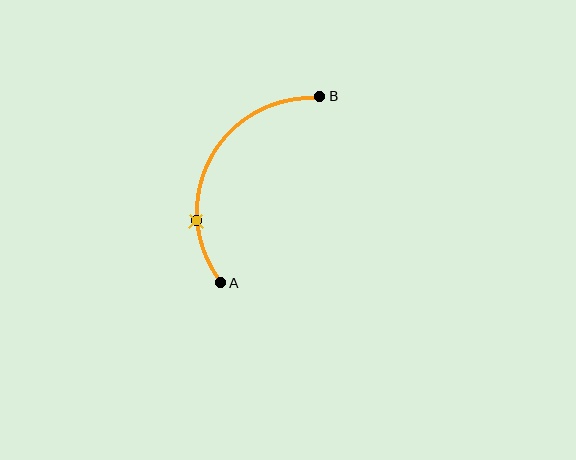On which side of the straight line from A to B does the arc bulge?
The arc bulges to the left of the straight line connecting A and B.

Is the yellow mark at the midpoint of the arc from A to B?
No. The yellow mark lies on the arc but is closer to endpoint A. The arc midpoint would be at the point on the curve equidistant along the arc from both A and B.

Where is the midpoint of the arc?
The arc midpoint is the point on the curve farthest from the straight line joining A and B. It sits to the left of that line.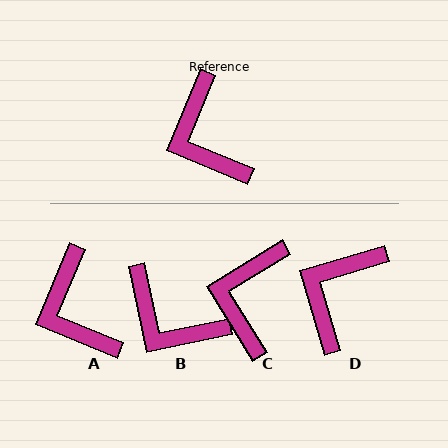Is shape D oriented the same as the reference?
No, it is off by about 51 degrees.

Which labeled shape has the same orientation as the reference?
A.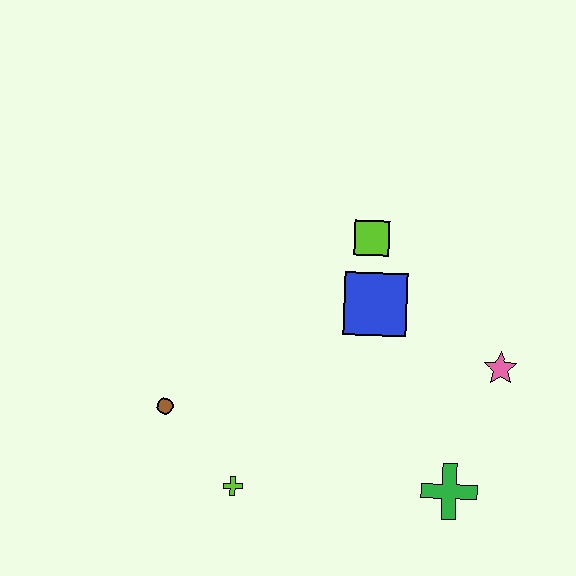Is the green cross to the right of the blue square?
Yes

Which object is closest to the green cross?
The pink star is closest to the green cross.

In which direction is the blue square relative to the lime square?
The blue square is below the lime square.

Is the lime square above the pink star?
Yes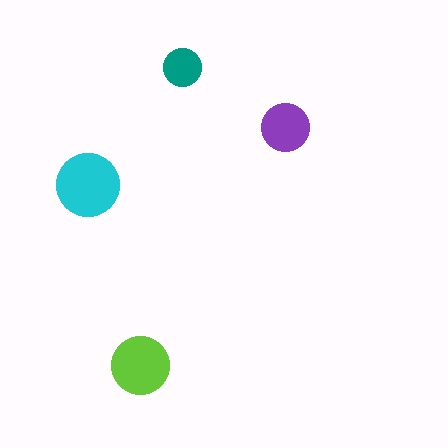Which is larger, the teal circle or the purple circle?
The purple one.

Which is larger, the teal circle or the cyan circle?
The cyan one.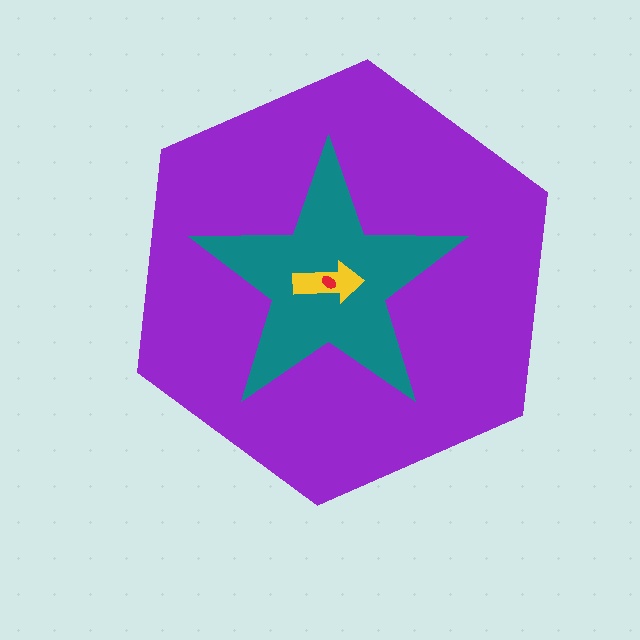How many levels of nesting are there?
4.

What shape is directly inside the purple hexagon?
The teal star.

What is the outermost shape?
The purple hexagon.